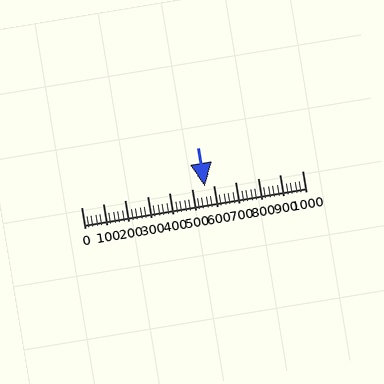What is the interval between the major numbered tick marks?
The major tick marks are spaced 100 units apart.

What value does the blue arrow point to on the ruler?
The blue arrow points to approximately 560.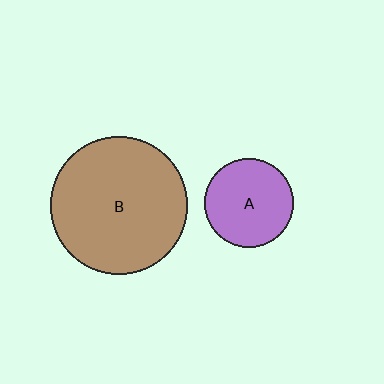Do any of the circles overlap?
No, none of the circles overlap.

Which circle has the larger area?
Circle B (brown).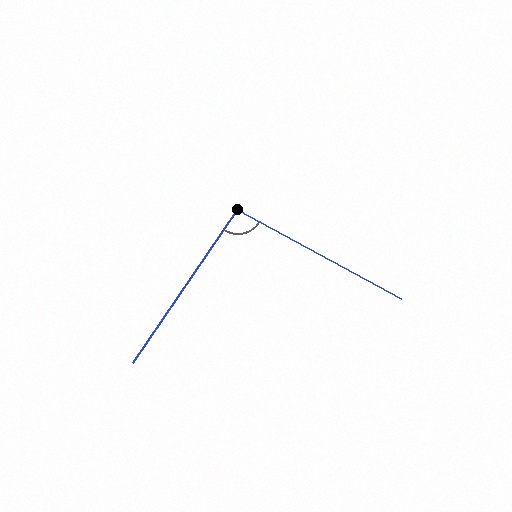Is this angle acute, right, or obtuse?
It is obtuse.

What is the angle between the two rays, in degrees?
Approximately 96 degrees.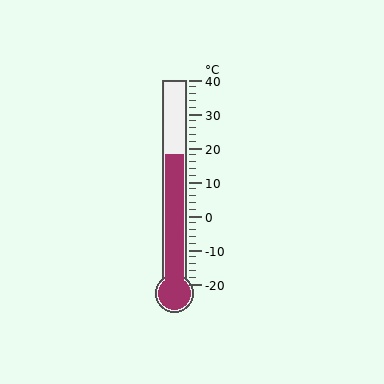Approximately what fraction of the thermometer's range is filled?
The thermometer is filled to approximately 65% of its range.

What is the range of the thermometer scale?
The thermometer scale ranges from -20°C to 40°C.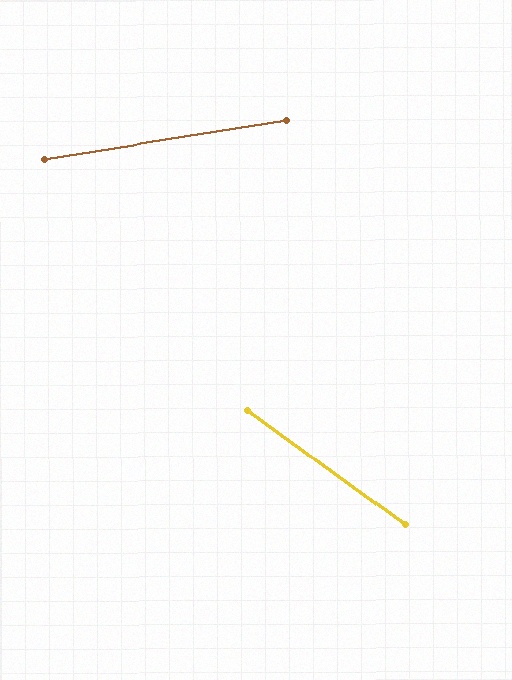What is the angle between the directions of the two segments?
Approximately 45 degrees.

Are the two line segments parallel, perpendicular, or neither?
Neither parallel nor perpendicular — they differ by about 45°.